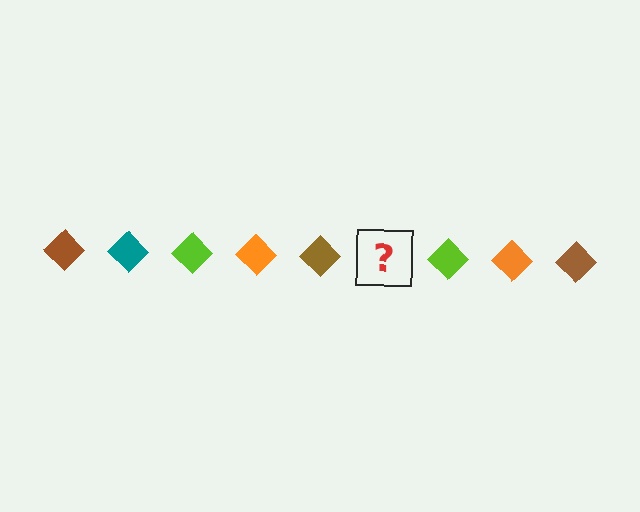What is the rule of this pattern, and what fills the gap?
The rule is that the pattern cycles through brown, teal, lime, orange diamonds. The gap should be filled with a teal diamond.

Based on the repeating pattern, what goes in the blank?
The blank should be a teal diamond.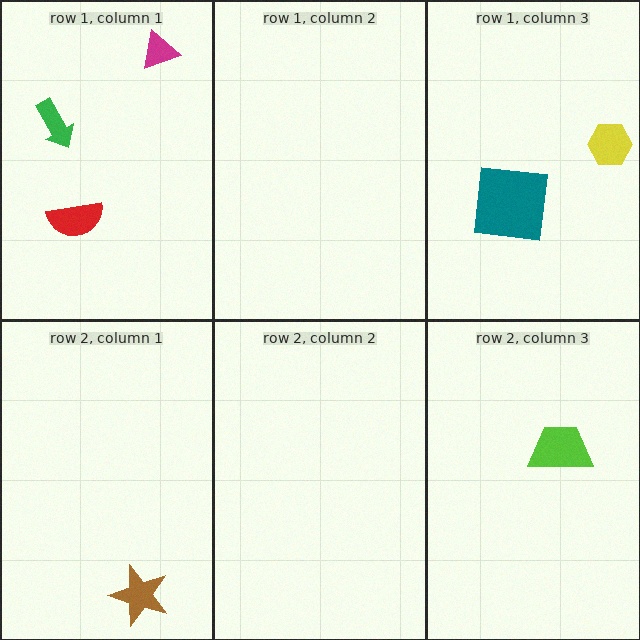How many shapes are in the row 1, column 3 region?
2.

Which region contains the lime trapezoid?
The row 2, column 3 region.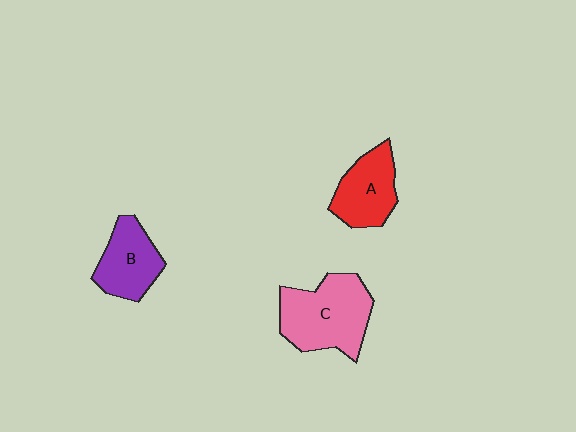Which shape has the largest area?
Shape C (pink).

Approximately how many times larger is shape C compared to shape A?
Approximately 1.5 times.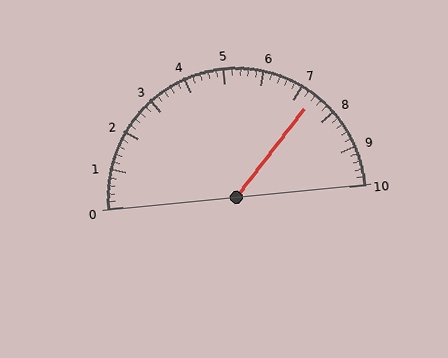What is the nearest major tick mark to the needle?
The nearest major tick mark is 7.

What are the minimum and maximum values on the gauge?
The gauge ranges from 0 to 10.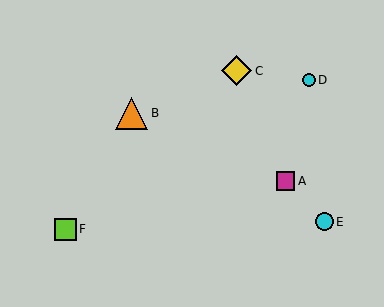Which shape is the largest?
The orange triangle (labeled B) is the largest.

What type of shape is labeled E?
Shape E is a cyan circle.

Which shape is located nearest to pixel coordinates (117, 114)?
The orange triangle (labeled B) at (132, 113) is nearest to that location.